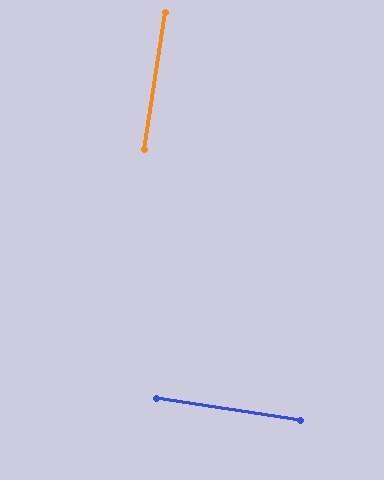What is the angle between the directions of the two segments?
Approximately 90 degrees.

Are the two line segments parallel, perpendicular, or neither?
Perpendicular — they meet at approximately 90°.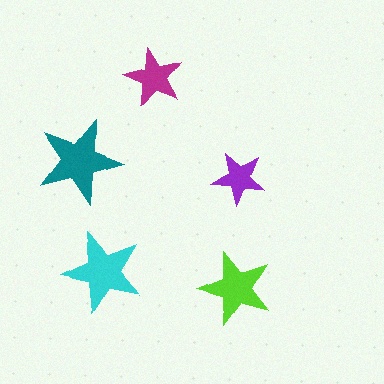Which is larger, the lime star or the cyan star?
The cyan one.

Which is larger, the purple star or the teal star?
The teal one.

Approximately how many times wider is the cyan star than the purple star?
About 1.5 times wider.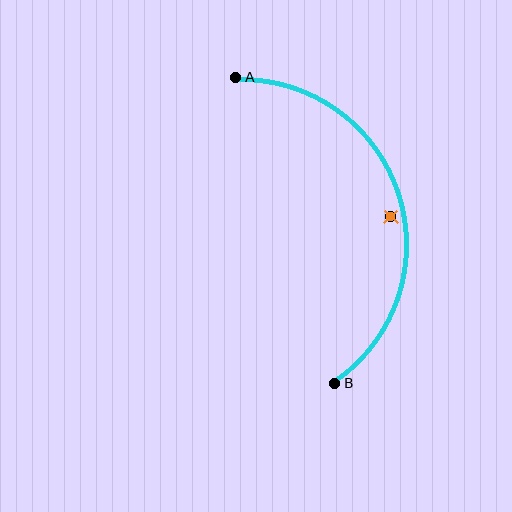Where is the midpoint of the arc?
The arc midpoint is the point on the curve farthest from the straight line joining A and B. It sits to the right of that line.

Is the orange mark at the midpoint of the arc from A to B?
No — the orange mark does not lie on the arc at all. It sits slightly inside the curve.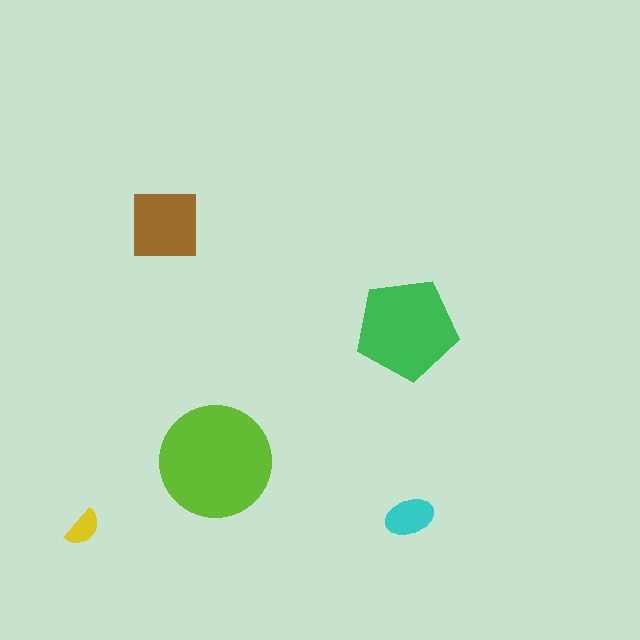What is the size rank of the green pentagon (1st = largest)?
2nd.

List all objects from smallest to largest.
The yellow semicircle, the cyan ellipse, the brown square, the green pentagon, the lime circle.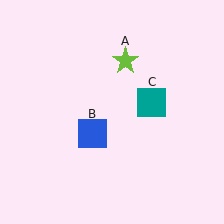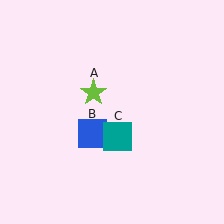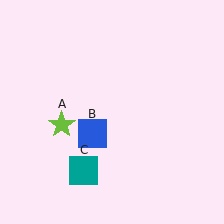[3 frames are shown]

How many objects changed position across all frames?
2 objects changed position: lime star (object A), teal square (object C).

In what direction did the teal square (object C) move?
The teal square (object C) moved down and to the left.